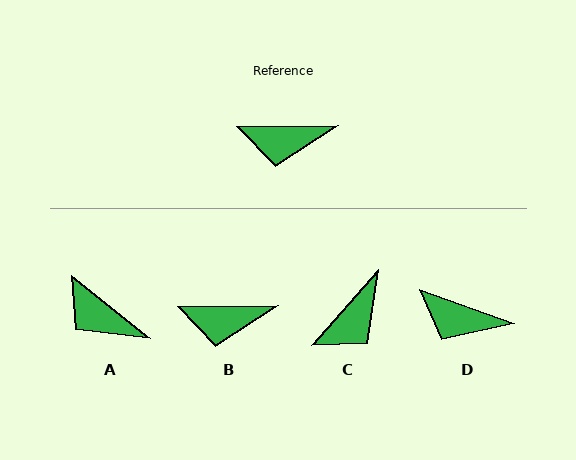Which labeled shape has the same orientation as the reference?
B.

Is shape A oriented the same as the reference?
No, it is off by about 39 degrees.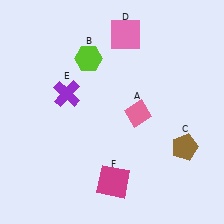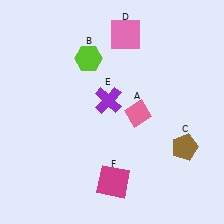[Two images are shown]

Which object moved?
The purple cross (E) moved right.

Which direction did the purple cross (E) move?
The purple cross (E) moved right.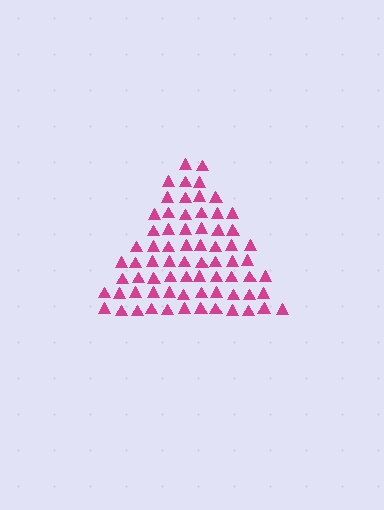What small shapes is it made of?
It is made of small triangles.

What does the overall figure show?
The overall figure shows a triangle.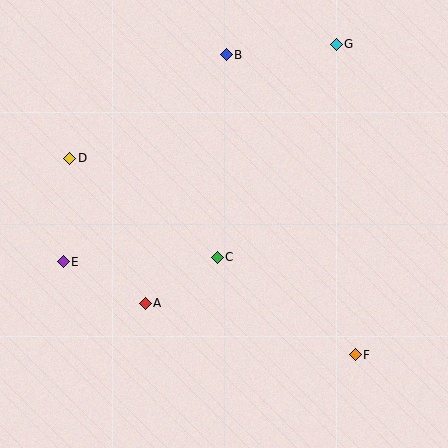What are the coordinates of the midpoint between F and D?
The midpoint between F and D is at (212, 256).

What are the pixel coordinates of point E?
Point E is at (63, 262).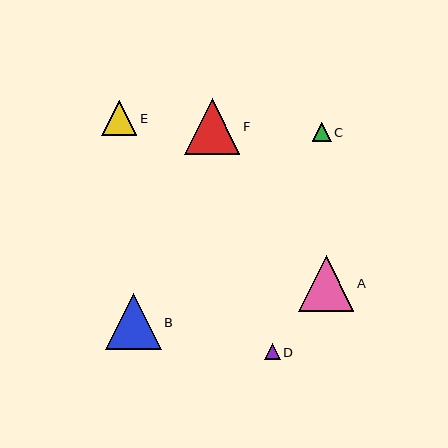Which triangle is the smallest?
Triangle D is the smallest with a size of approximately 16 pixels.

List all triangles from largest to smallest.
From largest to smallest: B, A, F, E, C, D.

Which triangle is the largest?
Triangle B is the largest with a size of approximately 56 pixels.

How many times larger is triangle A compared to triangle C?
Triangle A is approximately 3.0 times the size of triangle C.